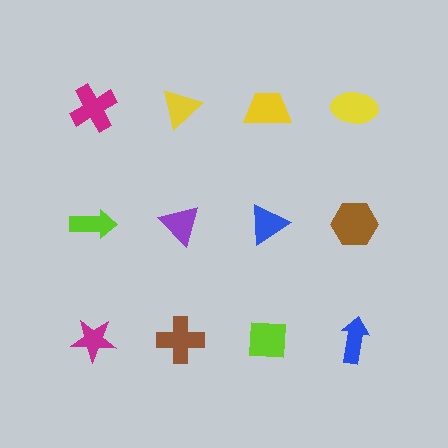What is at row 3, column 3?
A lime square.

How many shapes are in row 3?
4 shapes.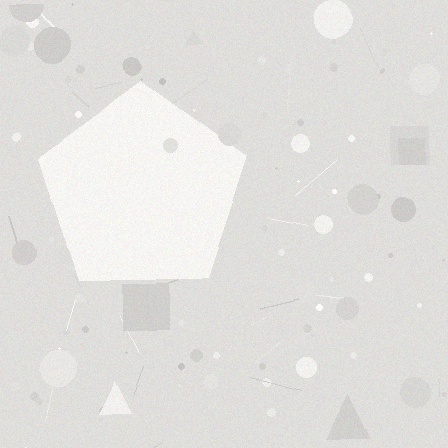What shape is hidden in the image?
A pentagon is hidden in the image.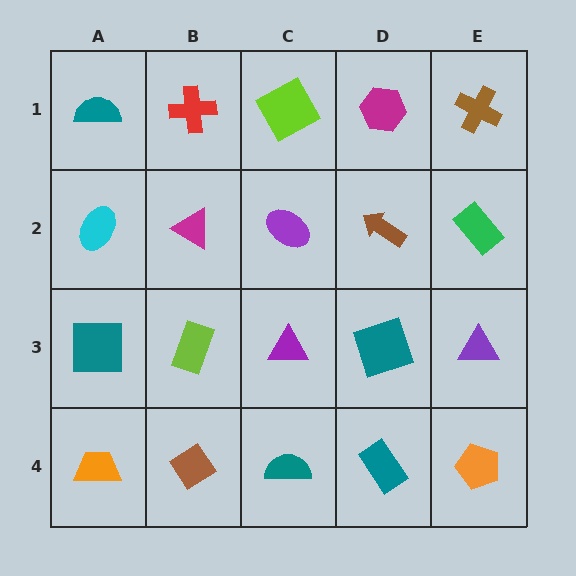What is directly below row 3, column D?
A teal rectangle.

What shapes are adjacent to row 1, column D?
A brown arrow (row 2, column D), a lime square (row 1, column C), a brown cross (row 1, column E).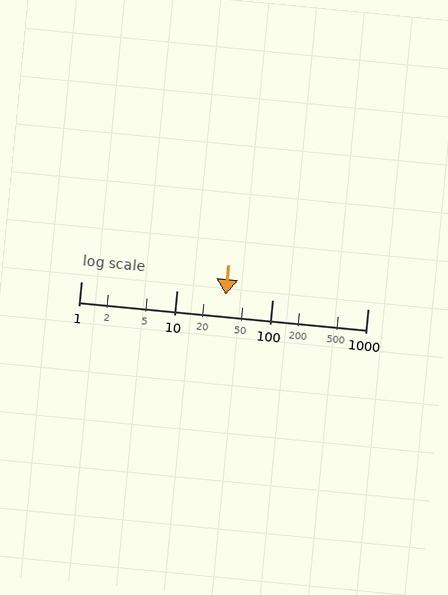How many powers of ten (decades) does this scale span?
The scale spans 3 decades, from 1 to 1000.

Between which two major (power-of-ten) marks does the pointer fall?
The pointer is between 10 and 100.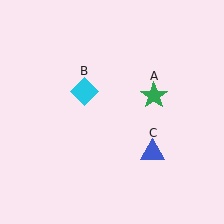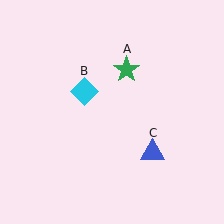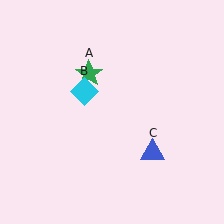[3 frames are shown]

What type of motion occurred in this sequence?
The green star (object A) rotated counterclockwise around the center of the scene.